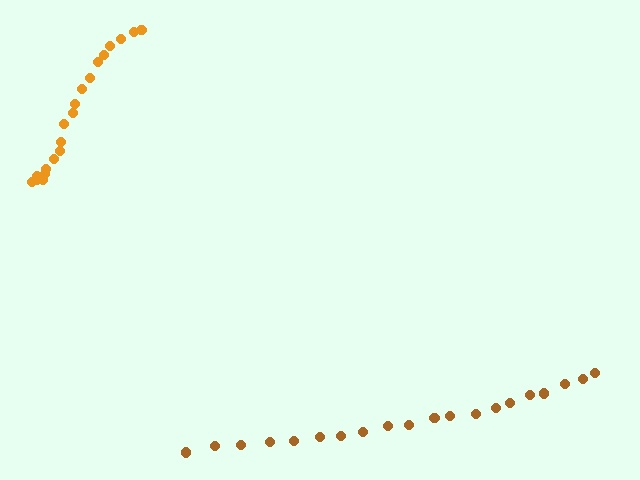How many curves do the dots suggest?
There are 2 distinct paths.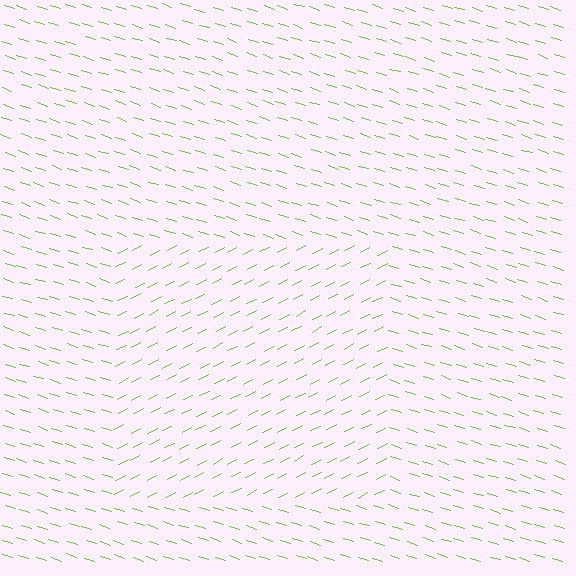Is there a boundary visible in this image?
Yes, there is a texture boundary formed by a change in line orientation.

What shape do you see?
I see a rectangle.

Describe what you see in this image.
The image is filled with small lime line segments. A rectangle region in the image has lines oriented differently from the surrounding lines, creating a visible texture boundary.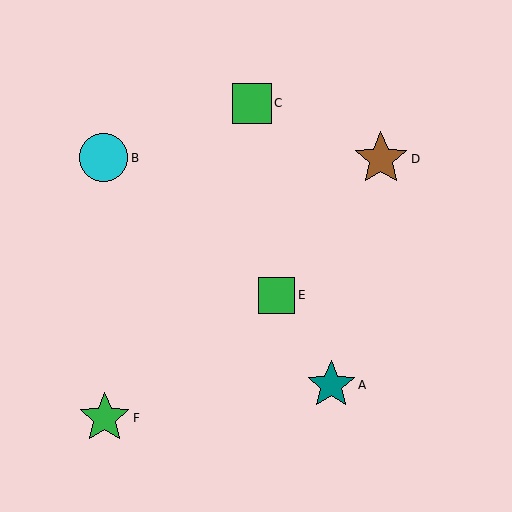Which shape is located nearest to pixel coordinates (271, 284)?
The green square (labeled E) at (276, 295) is nearest to that location.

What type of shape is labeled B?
Shape B is a cyan circle.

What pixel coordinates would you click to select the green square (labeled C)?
Click at (252, 104) to select the green square C.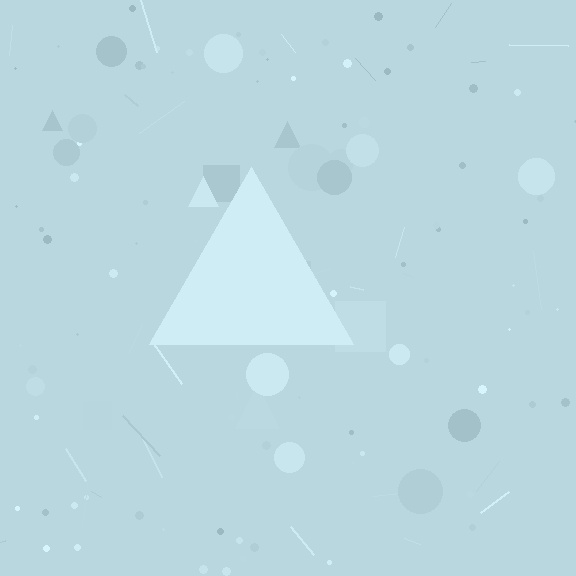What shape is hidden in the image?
A triangle is hidden in the image.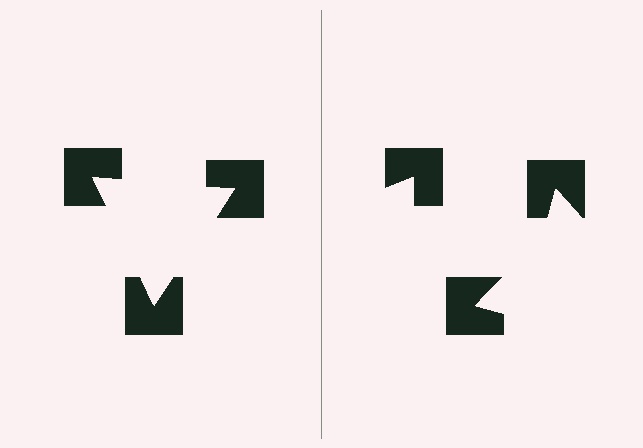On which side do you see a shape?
An illusory triangle appears on the left side. On the right side the wedge cuts are rotated, so no coherent shape forms.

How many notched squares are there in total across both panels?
6 — 3 on each side.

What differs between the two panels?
The notched squares are positioned identically on both sides; only the wedge orientations differ. On the left they align to a triangle; on the right they are misaligned.